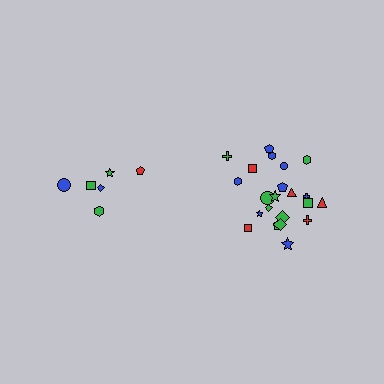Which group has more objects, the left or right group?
The right group.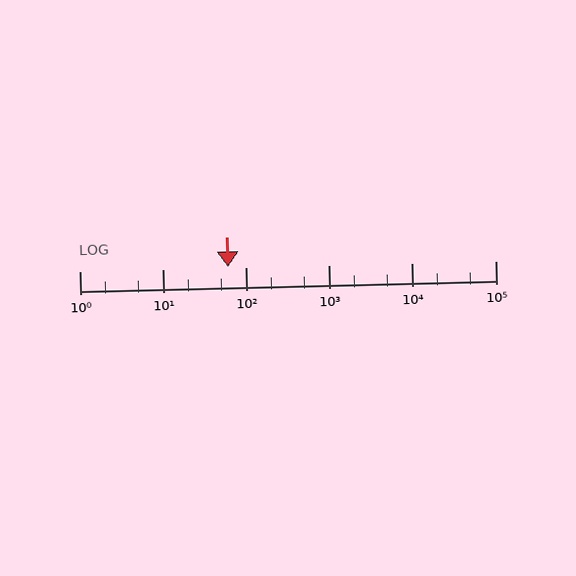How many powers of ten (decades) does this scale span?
The scale spans 5 decades, from 1 to 100000.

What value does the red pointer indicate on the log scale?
The pointer indicates approximately 61.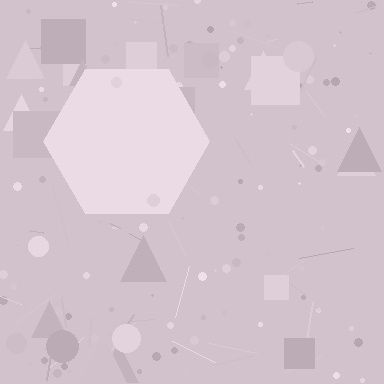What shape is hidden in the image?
A hexagon is hidden in the image.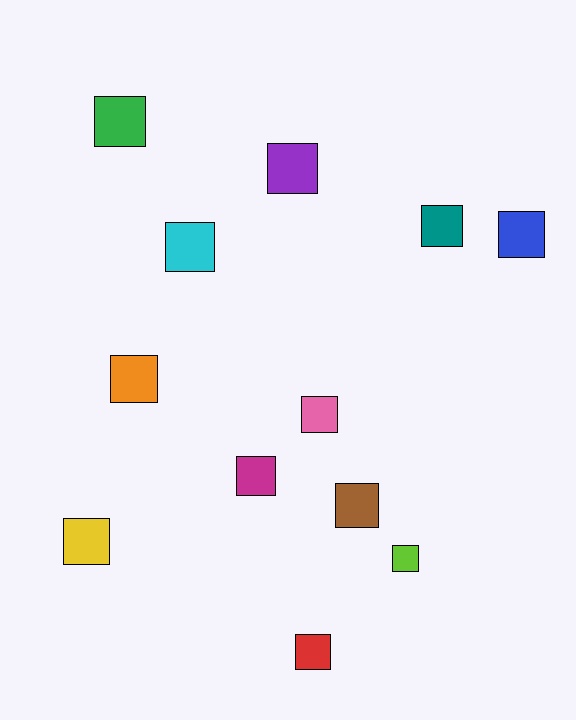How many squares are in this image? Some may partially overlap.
There are 12 squares.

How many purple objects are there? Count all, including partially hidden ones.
There is 1 purple object.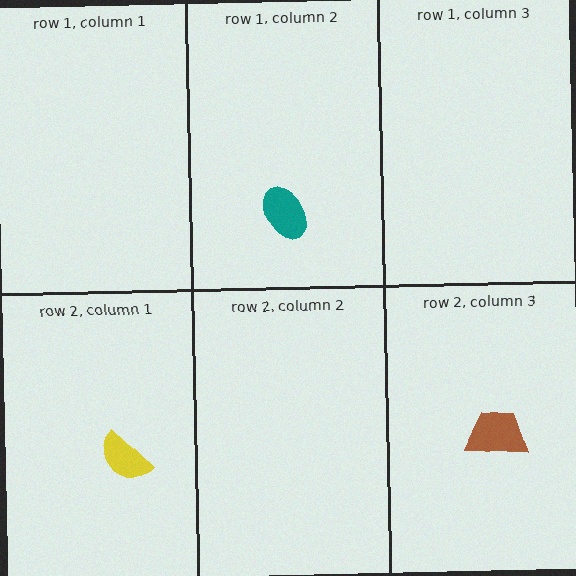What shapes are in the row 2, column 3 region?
The brown trapezoid.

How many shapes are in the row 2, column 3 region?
1.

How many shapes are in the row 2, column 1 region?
1.